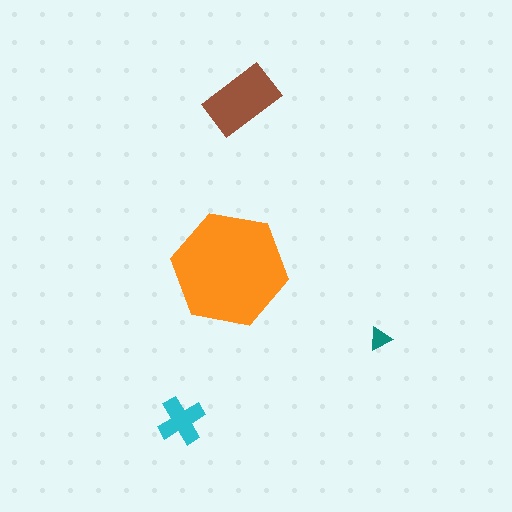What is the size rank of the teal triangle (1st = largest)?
4th.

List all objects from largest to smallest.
The orange hexagon, the brown rectangle, the cyan cross, the teal triangle.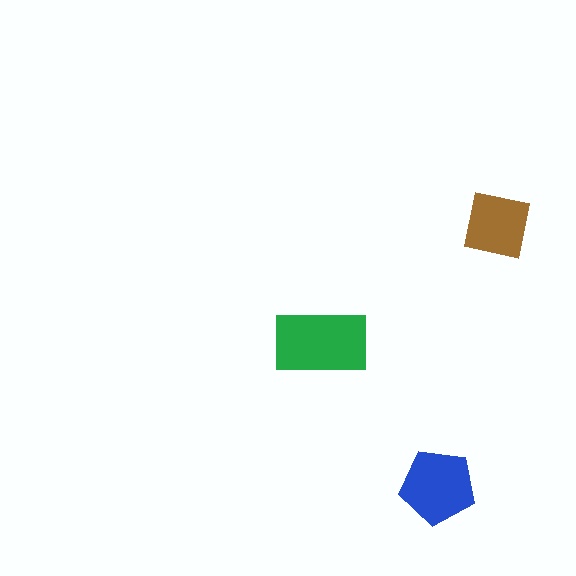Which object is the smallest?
The brown square.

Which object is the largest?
The green rectangle.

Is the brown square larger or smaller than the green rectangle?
Smaller.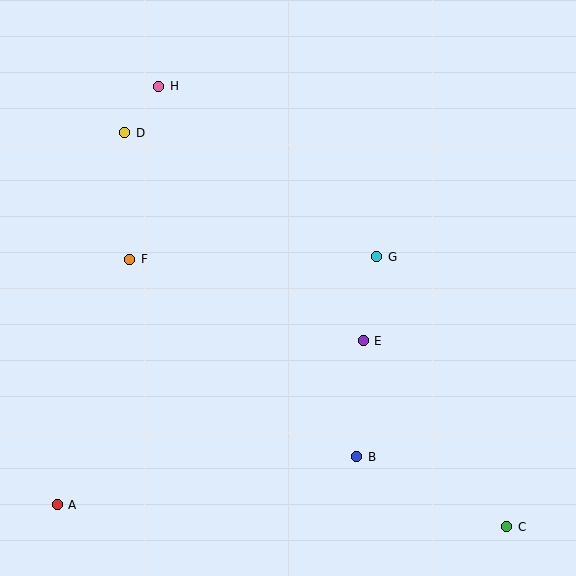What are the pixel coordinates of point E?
Point E is at (363, 341).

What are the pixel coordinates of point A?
Point A is at (57, 505).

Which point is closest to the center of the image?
Point E at (363, 341) is closest to the center.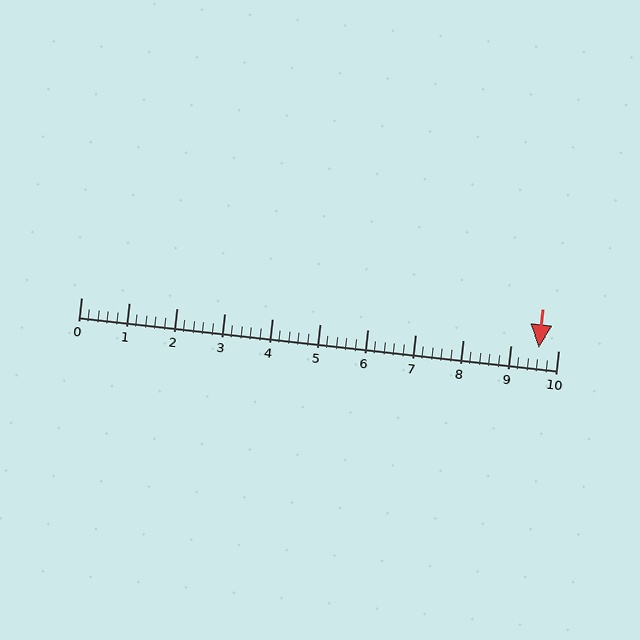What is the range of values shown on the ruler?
The ruler shows values from 0 to 10.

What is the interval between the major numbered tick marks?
The major tick marks are spaced 1 units apart.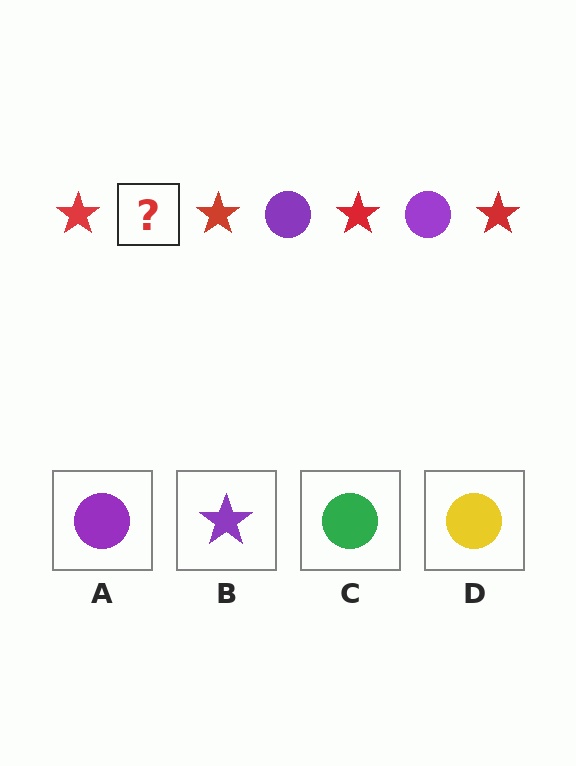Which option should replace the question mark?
Option A.